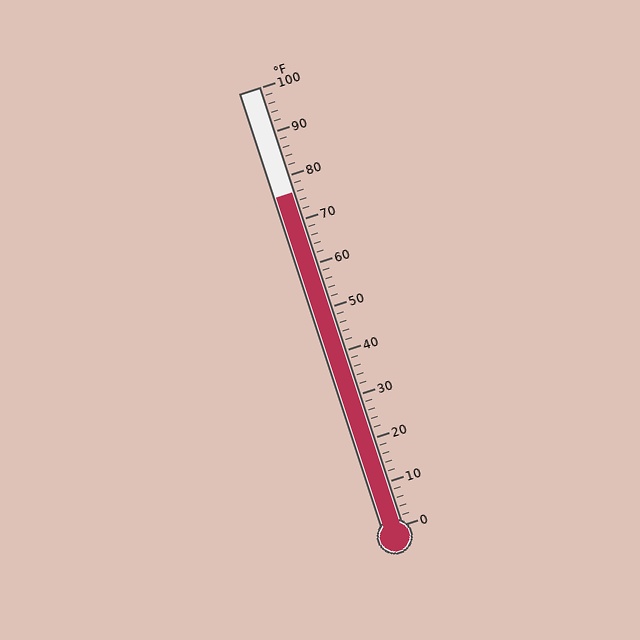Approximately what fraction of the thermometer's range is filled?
The thermometer is filled to approximately 75% of its range.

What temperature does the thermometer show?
The thermometer shows approximately 76°F.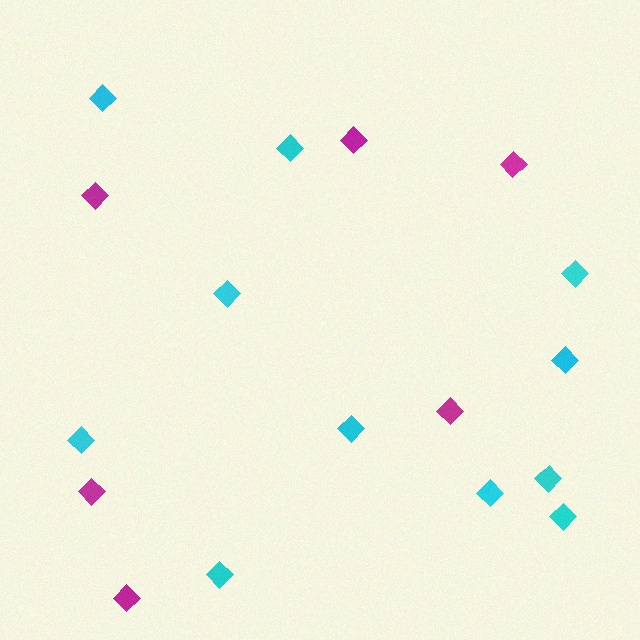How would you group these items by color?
There are 2 groups: one group of cyan diamonds (11) and one group of magenta diamonds (6).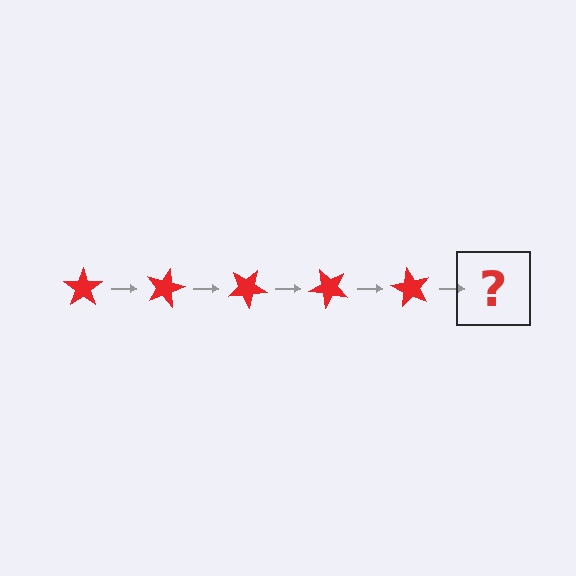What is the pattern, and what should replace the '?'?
The pattern is that the star rotates 15 degrees each step. The '?' should be a red star rotated 75 degrees.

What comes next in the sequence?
The next element should be a red star rotated 75 degrees.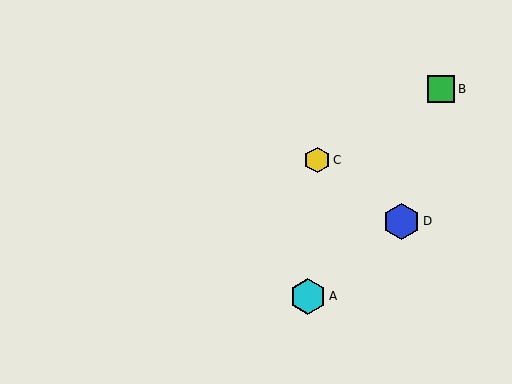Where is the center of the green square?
The center of the green square is at (441, 89).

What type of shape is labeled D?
Shape D is a blue hexagon.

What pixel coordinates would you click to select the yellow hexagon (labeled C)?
Click at (317, 160) to select the yellow hexagon C.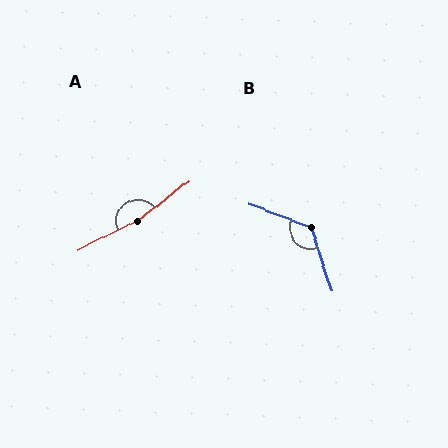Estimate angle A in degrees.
Approximately 169 degrees.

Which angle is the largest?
A, at approximately 169 degrees.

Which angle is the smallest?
B, at approximately 129 degrees.